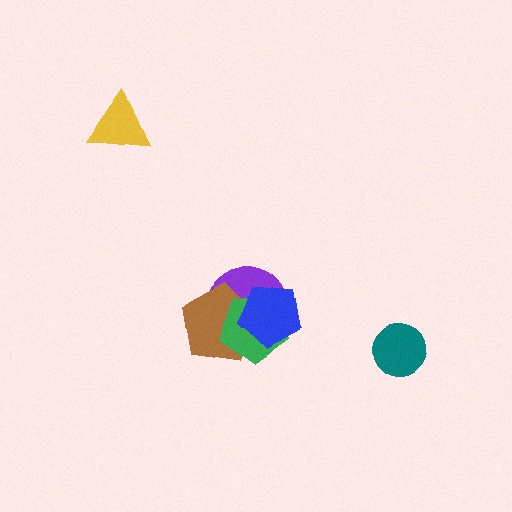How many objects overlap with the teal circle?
0 objects overlap with the teal circle.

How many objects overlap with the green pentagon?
3 objects overlap with the green pentagon.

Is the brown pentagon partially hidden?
Yes, it is partially covered by another shape.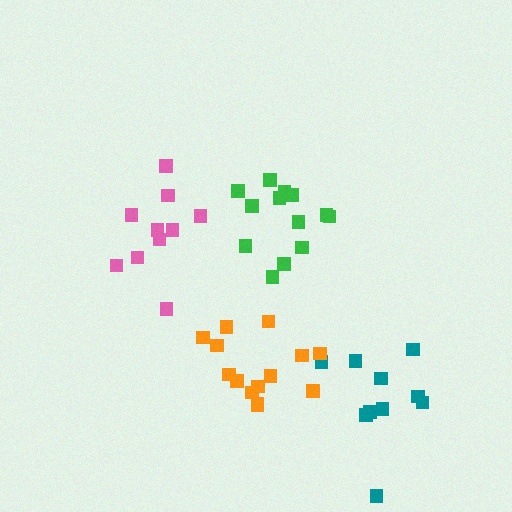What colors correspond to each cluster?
The clusters are colored: teal, orange, pink, green.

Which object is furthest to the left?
The pink cluster is leftmost.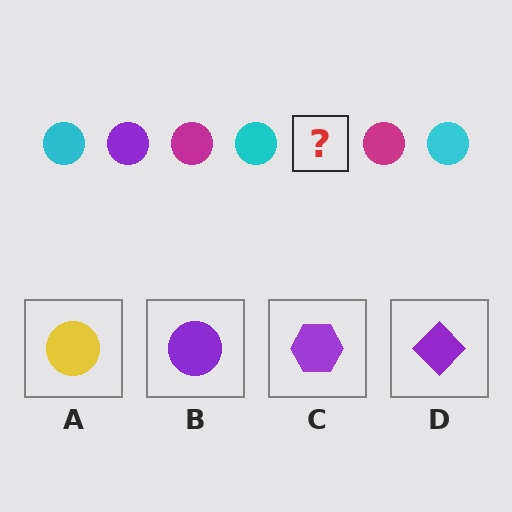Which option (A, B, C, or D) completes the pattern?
B.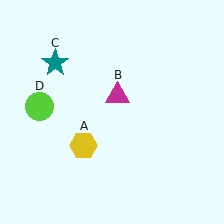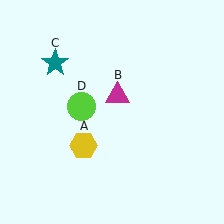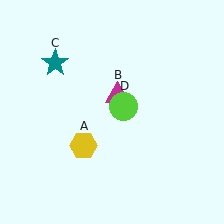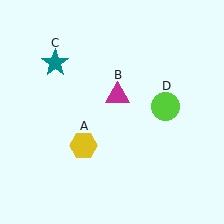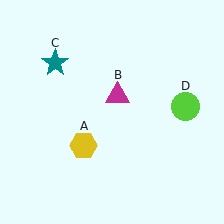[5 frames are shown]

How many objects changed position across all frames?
1 object changed position: lime circle (object D).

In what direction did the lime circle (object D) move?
The lime circle (object D) moved right.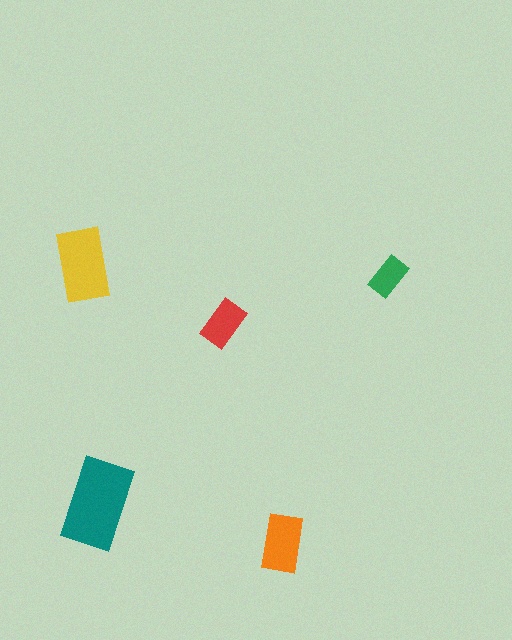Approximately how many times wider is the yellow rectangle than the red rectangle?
About 1.5 times wider.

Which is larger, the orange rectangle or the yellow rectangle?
The yellow one.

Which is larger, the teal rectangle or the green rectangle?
The teal one.